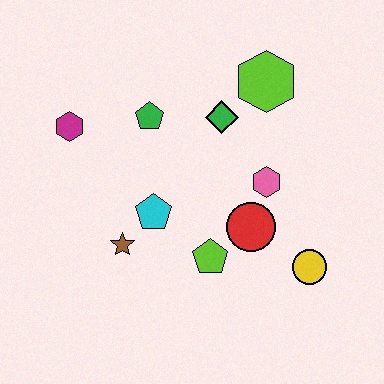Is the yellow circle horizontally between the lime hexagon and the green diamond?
No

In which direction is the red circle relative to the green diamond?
The red circle is below the green diamond.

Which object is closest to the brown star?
The cyan pentagon is closest to the brown star.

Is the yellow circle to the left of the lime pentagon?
No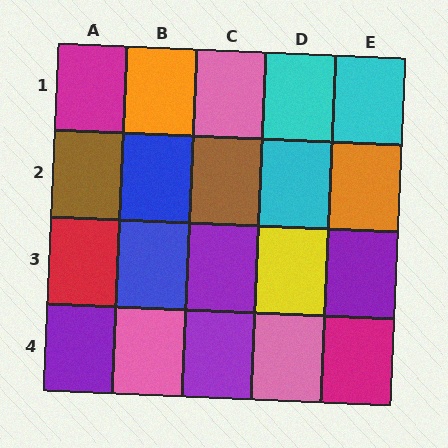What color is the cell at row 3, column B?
Blue.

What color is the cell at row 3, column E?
Purple.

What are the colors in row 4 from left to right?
Purple, pink, purple, pink, magenta.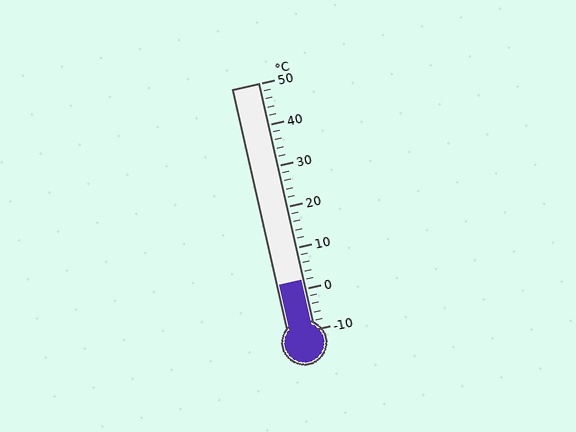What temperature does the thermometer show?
The thermometer shows approximately 2°C.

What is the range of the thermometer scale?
The thermometer scale ranges from -10°C to 50°C.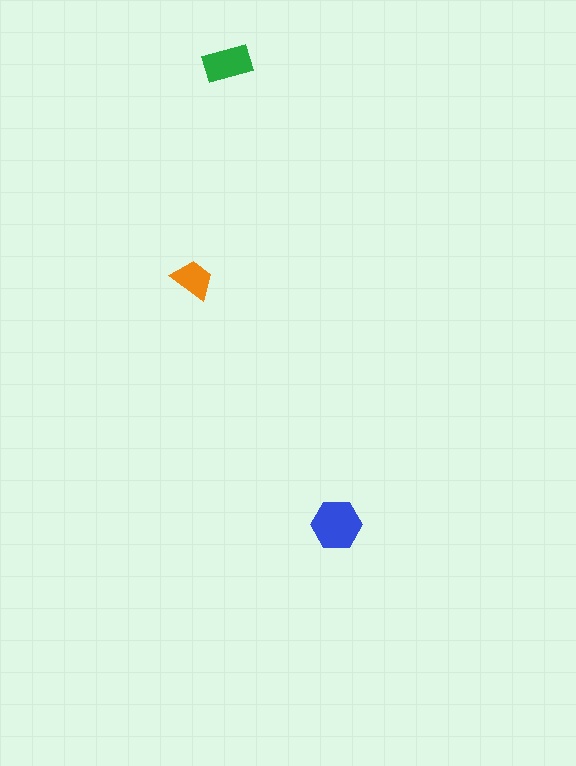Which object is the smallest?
The orange trapezoid.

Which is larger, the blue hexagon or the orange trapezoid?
The blue hexagon.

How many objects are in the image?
There are 3 objects in the image.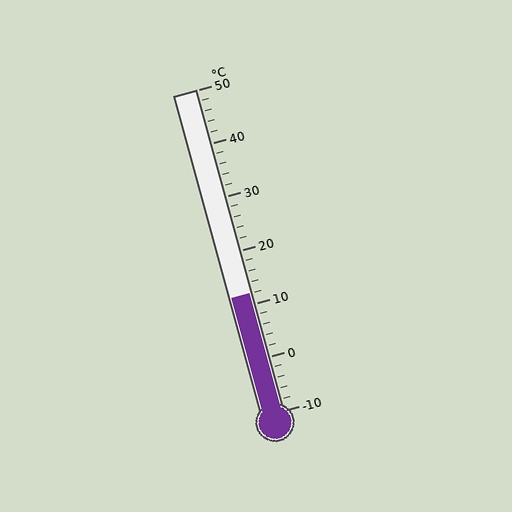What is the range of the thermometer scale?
The thermometer scale ranges from -10°C to 50°C.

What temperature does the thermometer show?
The thermometer shows approximately 12°C.